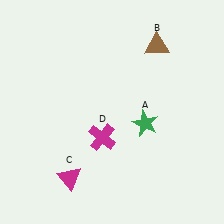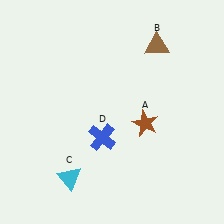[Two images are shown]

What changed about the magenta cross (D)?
In Image 1, D is magenta. In Image 2, it changed to blue.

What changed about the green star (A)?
In Image 1, A is green. In Image 2, it changed to brown.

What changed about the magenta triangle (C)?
In Image 1, C is magenta. In Image 2, it changed to cyan.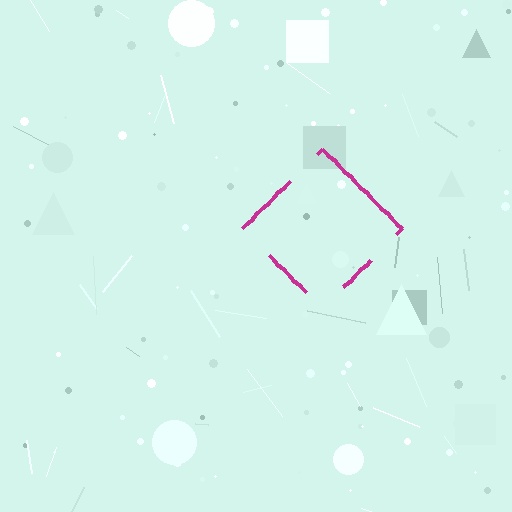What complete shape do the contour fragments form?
The contour fragments form a diamond.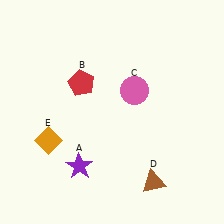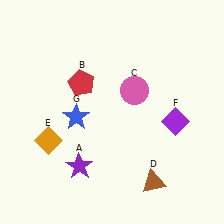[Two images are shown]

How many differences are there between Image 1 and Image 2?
There are 2 differences between the two images.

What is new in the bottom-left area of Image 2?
A blue star (G) was added in the bottom-left area of Image 2.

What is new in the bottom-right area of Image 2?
A purple diamond (F) was added in the bottom-right area of Image 2.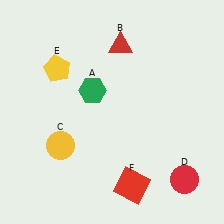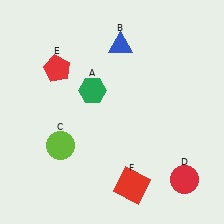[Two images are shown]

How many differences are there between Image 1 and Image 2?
There are 3 differences between the two images.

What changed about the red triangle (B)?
In Image 1, B is red. In Image 2, it changed to blue.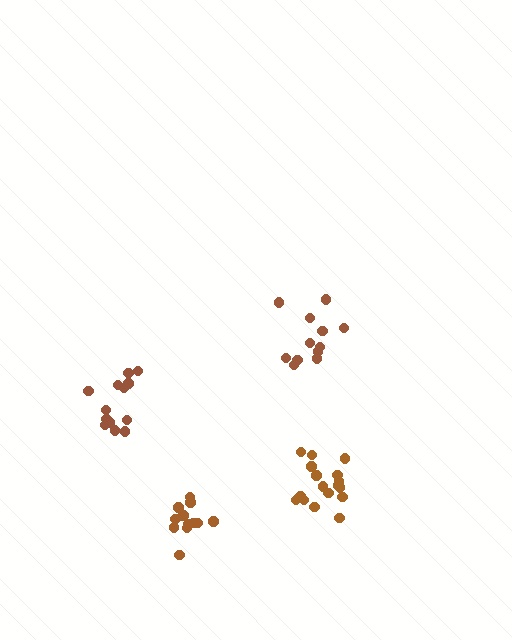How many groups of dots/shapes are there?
There are 4 groups.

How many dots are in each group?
Group 1: 17 dots, Group 2: 12 dots, Group 3: 12 dots, Group 4: 13 dots (54 total).